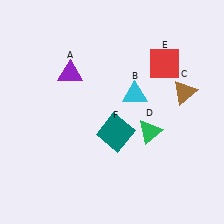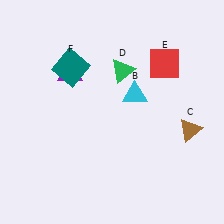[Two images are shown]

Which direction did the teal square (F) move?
The teal square (F) moved up.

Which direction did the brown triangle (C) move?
The brown triangle (C) moved down.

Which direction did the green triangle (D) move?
The green triangle (D) moved up.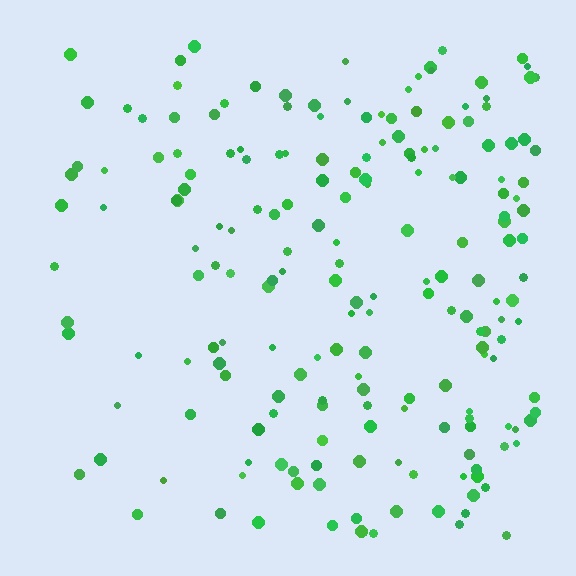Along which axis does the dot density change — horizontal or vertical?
Horizontal.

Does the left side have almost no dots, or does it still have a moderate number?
Still a moderate number, just noticeably fewer than the right.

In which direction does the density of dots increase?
From left to right, with the right side densest.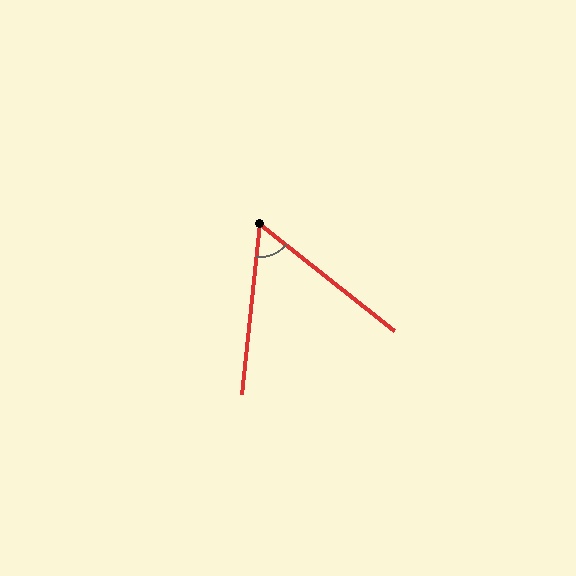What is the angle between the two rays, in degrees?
Approximately 58 degrees.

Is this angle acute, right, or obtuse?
It is acute.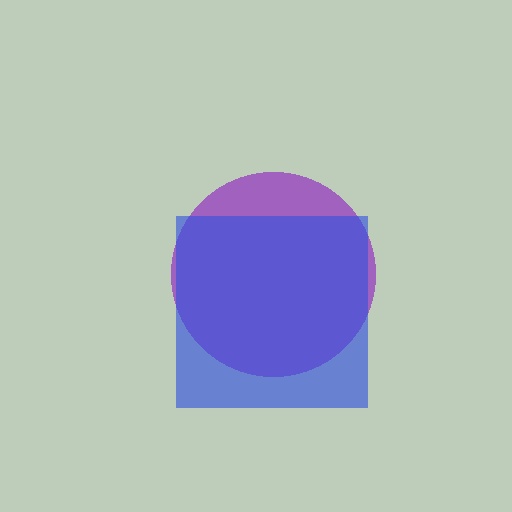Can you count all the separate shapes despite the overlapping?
Yes, there are 2 separate shapes.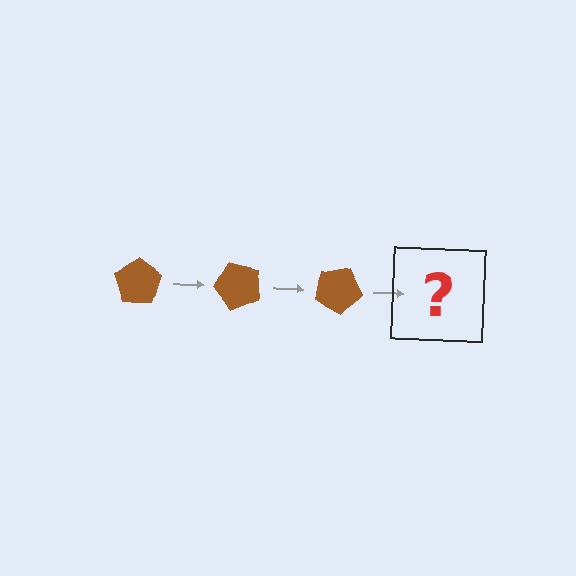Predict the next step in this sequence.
The next step is a brown pentagon rotated 150 degrees.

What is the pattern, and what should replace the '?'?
The pattern is that the pentagon rotates 50 degrees each step. The '?' should be a brown pentagon rotated 150 degrees.